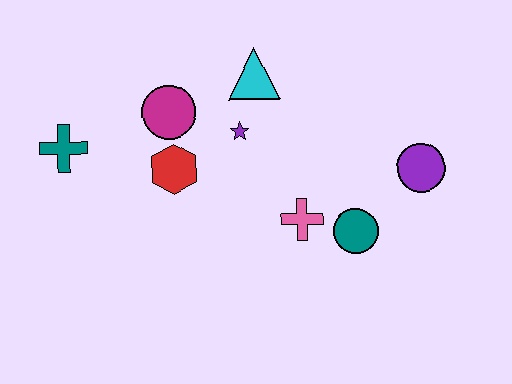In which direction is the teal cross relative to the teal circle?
The teal cross is to the left of the teal circle.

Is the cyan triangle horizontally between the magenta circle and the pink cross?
Yes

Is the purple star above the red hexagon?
Yes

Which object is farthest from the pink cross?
The teal cross is farthest from the pink cross.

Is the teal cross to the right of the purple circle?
No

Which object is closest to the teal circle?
The pink cross is closest to the teal circle.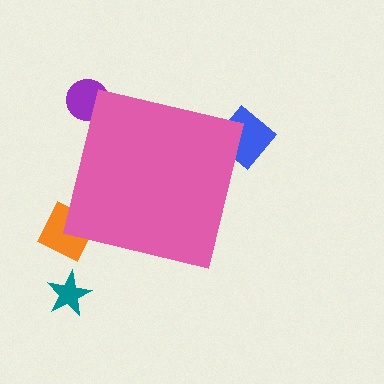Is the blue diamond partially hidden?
Yes, the blue diamond is partially hidden behind the pink square.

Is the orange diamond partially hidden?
Yes, the orange diamond is partially hidden behind the pink square.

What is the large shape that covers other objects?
A pink square.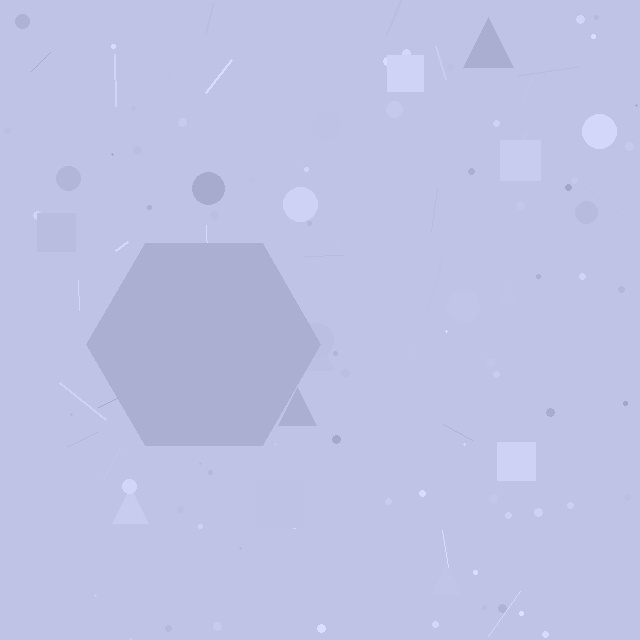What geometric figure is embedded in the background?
A hexagon is embedded in the background.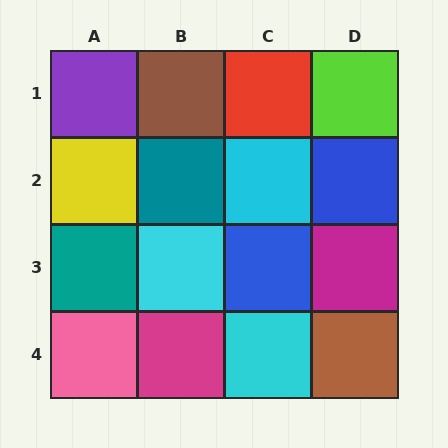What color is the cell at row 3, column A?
Teal.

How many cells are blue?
2 cells are blue.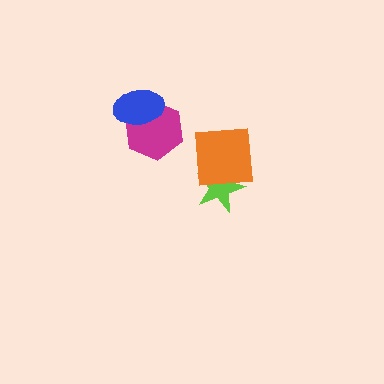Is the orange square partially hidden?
No, no other shape covers it.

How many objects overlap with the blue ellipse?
1 object overlaps with the blue ellipse.